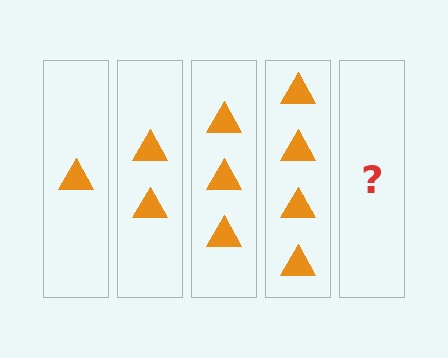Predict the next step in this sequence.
The next step is 5 triangles.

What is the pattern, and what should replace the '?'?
The pattern is that each step adds one more triangle. The '?' should be 5 triangles.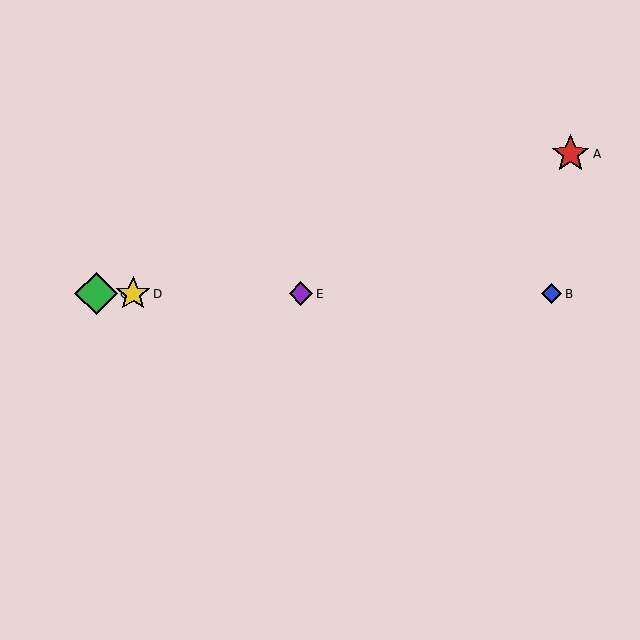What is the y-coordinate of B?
Object B is at y≈294.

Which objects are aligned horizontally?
Objects B, C, D, E are aligned horizontally.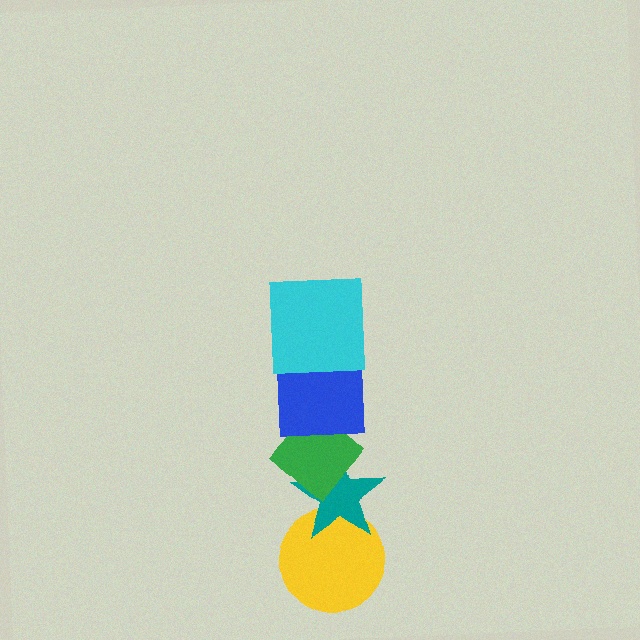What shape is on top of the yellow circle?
The teal star is on top of the yellow circle.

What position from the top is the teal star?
The teal star is 4th from the top.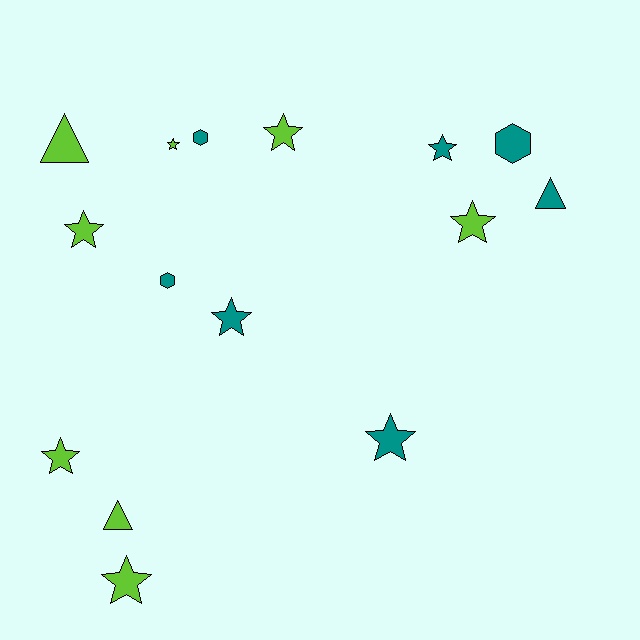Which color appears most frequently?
Lime, with 8 objects.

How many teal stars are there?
There are 3 teal stars.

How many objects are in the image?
There are 15 objects.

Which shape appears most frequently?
Star, with 9 objects.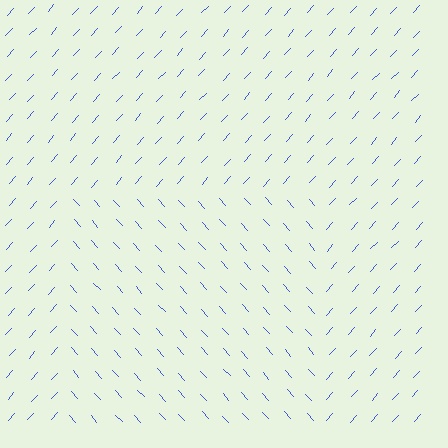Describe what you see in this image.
The image is filled with small blue line segments. A rectangle region in the image has lines oriented differently from the surrounding lines, creating a visible texture boundary.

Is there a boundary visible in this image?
Yes, there is a texture boundary formed by a change in line orientation.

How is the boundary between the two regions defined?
The boundary is defined purely by a change in line orientation (approximately 84 degrees difference). All lines are the same color and thickness.